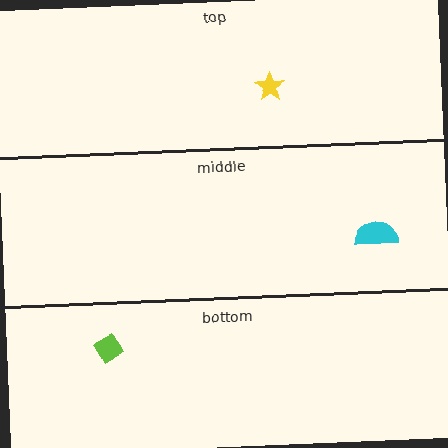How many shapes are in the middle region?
1.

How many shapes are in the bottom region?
1.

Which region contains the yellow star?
The top region.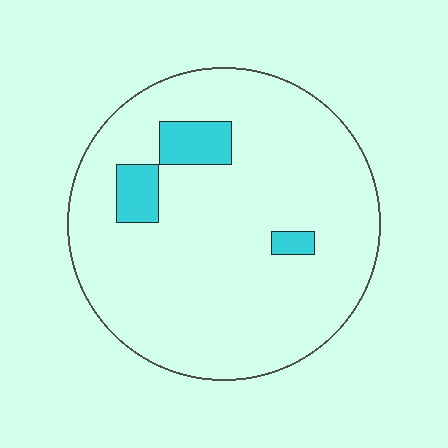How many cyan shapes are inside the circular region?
3.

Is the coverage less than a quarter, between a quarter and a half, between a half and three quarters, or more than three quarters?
Less than a quarter.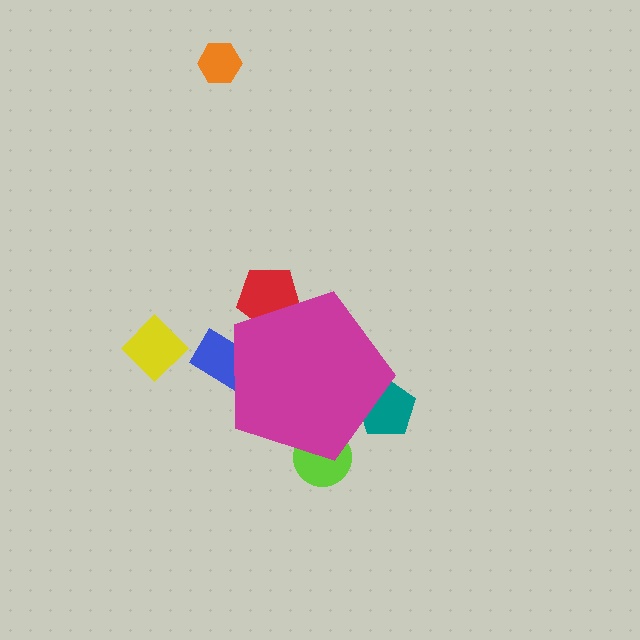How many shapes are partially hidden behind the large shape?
4 shapes are partially hidden.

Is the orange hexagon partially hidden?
No, the orange hexagon is fully visible.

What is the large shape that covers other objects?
A magenta pentagon.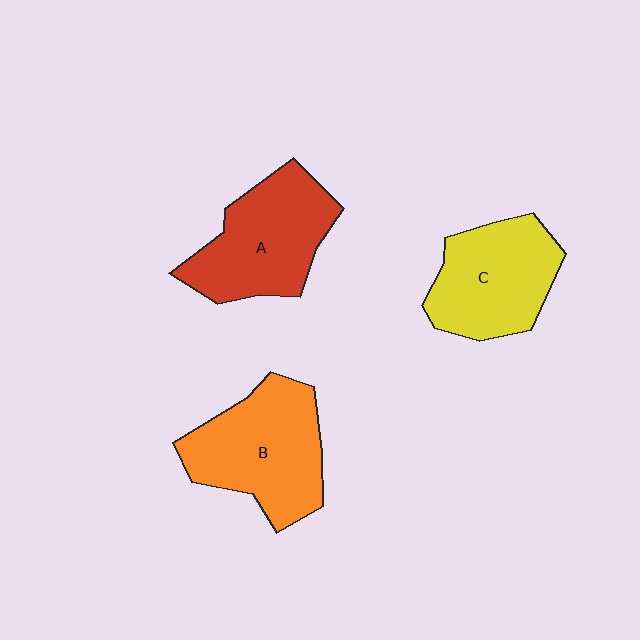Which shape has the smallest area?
Shape C (yellow).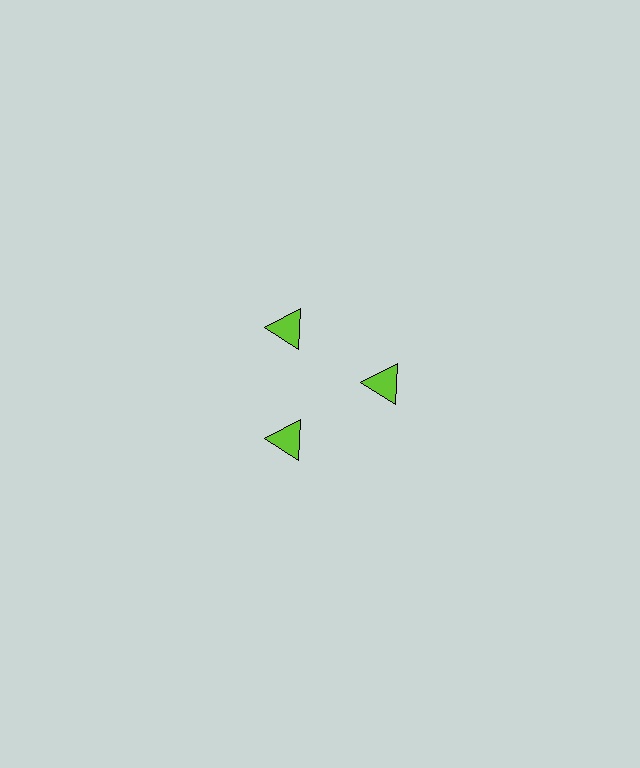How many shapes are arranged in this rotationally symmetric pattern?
There are 3 shapes, arranged in 3 groups of 1.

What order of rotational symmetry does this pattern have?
This pattern has 3-fold rotational symmetry.